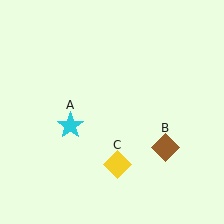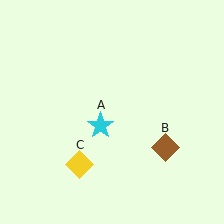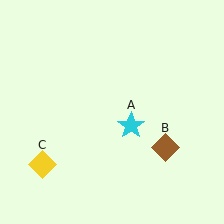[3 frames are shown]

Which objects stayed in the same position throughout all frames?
Brown diamond (object B) remained stationary.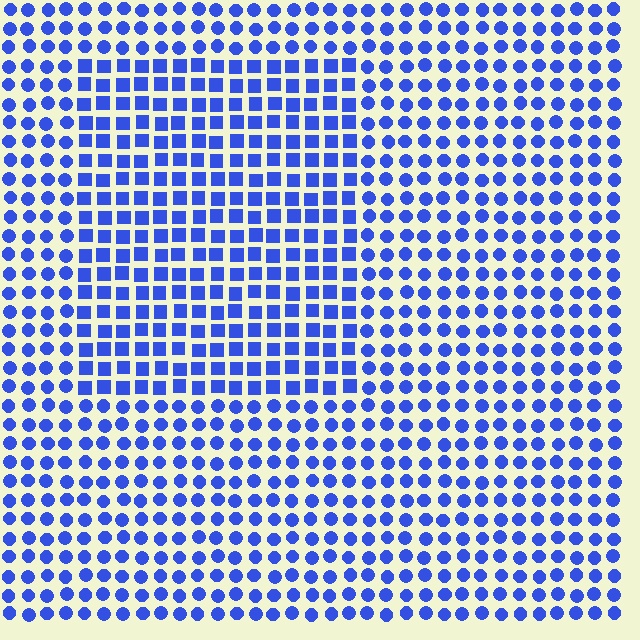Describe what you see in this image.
The image is filled with small blue elements arranged in a uniform grid. A rectangle-shaped region contains squares, while the surrounding area contains circles. The boundary is defined purely by the change in element shape.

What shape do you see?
I see a rectangle.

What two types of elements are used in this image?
The image uses squares inside the rectangle region and circles outside it.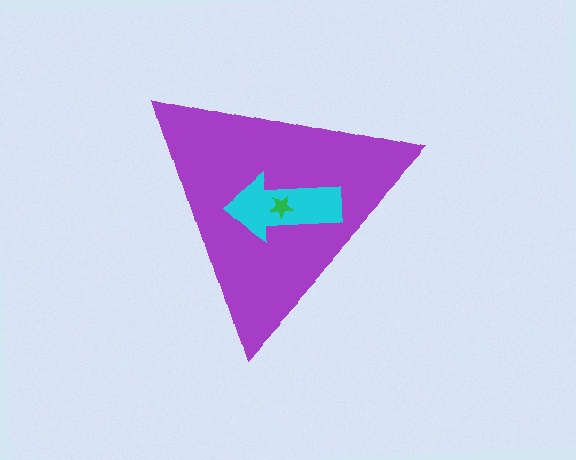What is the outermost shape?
The purple triangle.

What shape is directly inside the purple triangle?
The cyan arrow.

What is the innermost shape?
The green star.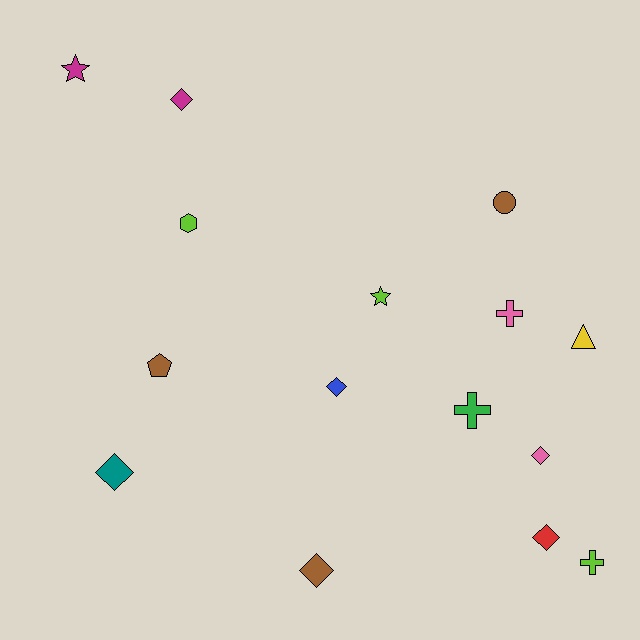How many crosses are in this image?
There are 3 crosses.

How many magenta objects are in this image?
There are 2 magenta objects.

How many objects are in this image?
There are 15 objects.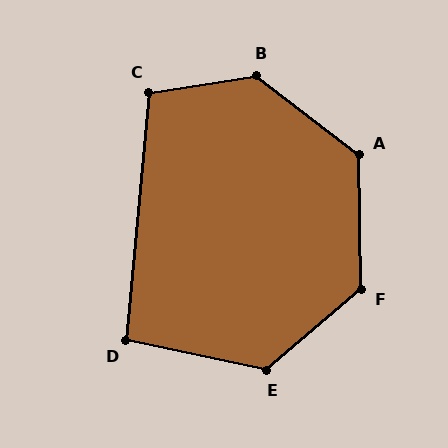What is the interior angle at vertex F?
Approximately 130 degrees (obtuse).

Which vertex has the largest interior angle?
B, at approximately 134 degrees.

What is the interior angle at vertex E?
Approximately 128 degrees (obtuse).